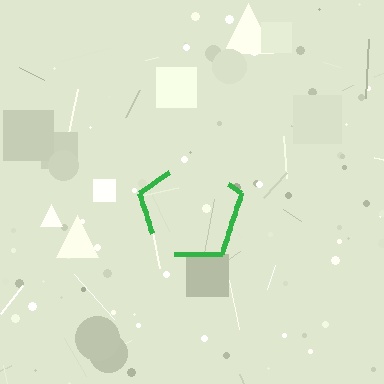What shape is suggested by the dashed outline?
The dashed outline suggests a pentagon.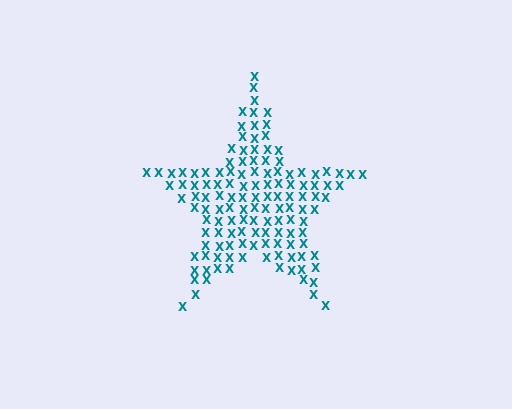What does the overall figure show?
The overall figure shows a star.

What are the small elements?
The small elements are letter X's.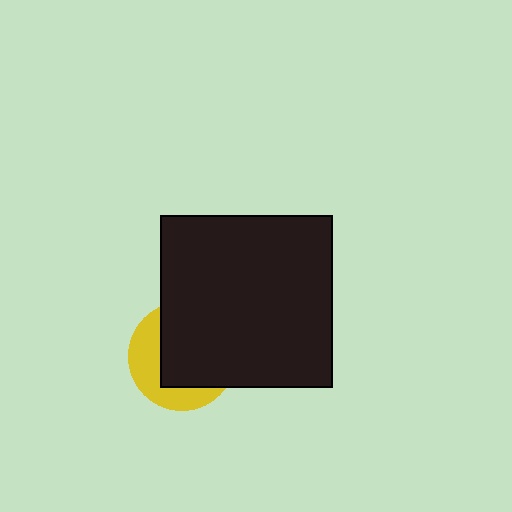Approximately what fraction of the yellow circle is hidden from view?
Roughly 62% of the yellow circle is hidden behind the black square.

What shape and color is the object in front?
The object in front is a black square.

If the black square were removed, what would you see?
You would see the complete yellow circle.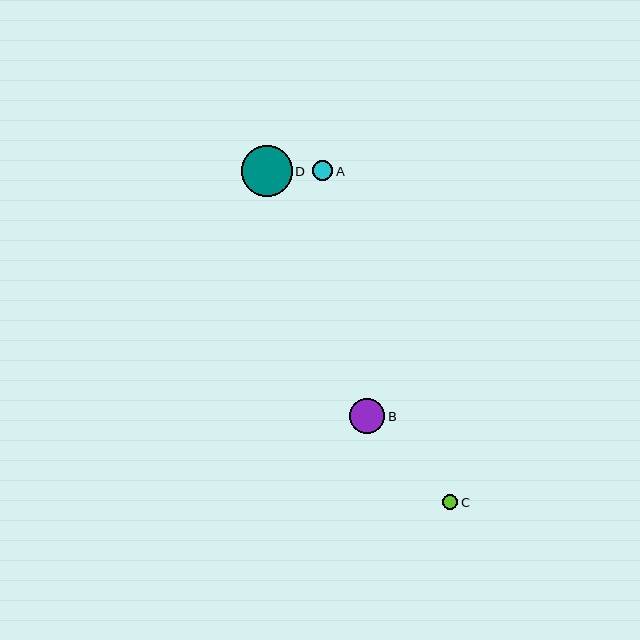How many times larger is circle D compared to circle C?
Circle D is approximately 3.3 times the size of circle C.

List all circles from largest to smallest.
From largest to smallest: D, B, A, C.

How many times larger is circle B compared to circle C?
Circle B is approximately 2.3 times the size of circle C.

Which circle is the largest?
Circle D is the largest with a size of approximately 51 pixels.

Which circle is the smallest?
Circle C is the smallest with a size of approximately 15 pixels.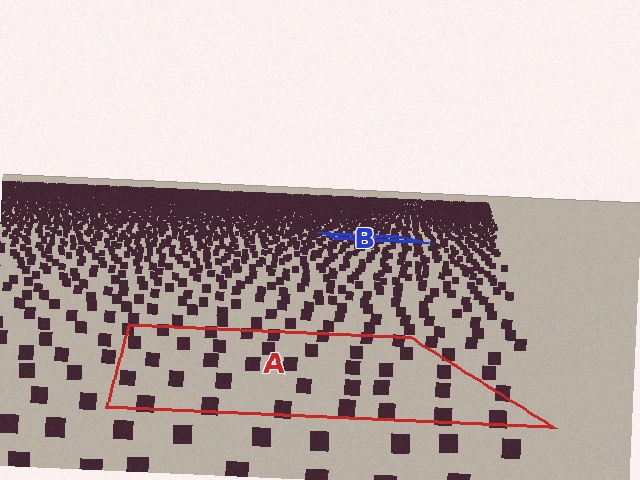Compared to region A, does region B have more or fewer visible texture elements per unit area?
Region B has more texture elements per unit area — they are packed more densely because it is farther away.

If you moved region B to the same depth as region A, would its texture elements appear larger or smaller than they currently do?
They would appear larger. At a closer depth, the same texture elements are projected at a bigger on-screen size.